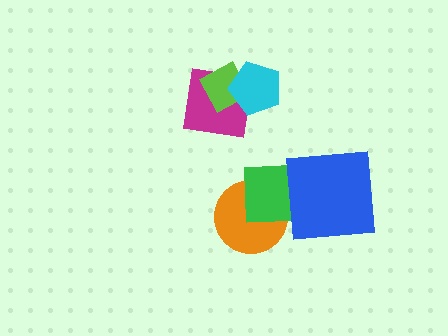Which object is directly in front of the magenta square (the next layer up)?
The lime diamond is directly in front of the magenta square.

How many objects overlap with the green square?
2 objects overlap with the green square.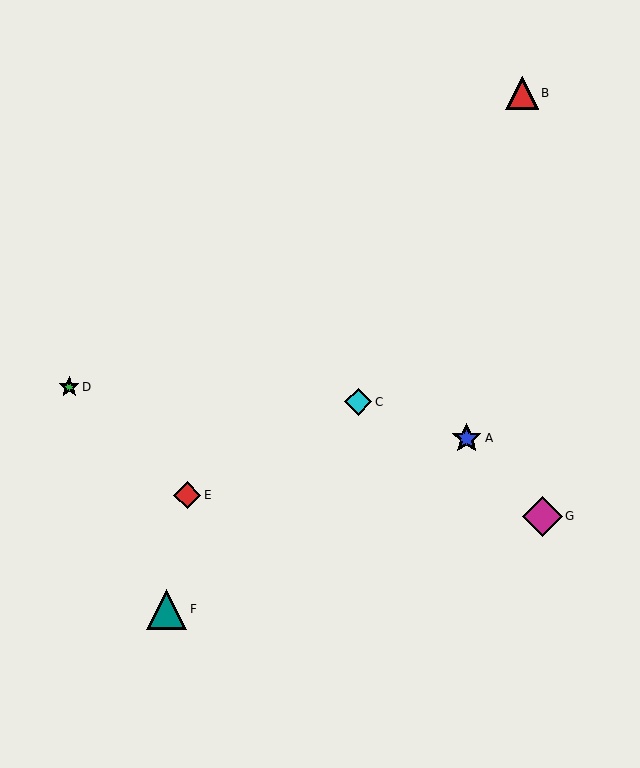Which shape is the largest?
The teal triangle (labeled F) is the largest.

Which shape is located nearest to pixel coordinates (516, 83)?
The red triangle (labeled B) at (522, 93) is nearest to that location.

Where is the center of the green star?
The center of the green star is at (69, 387).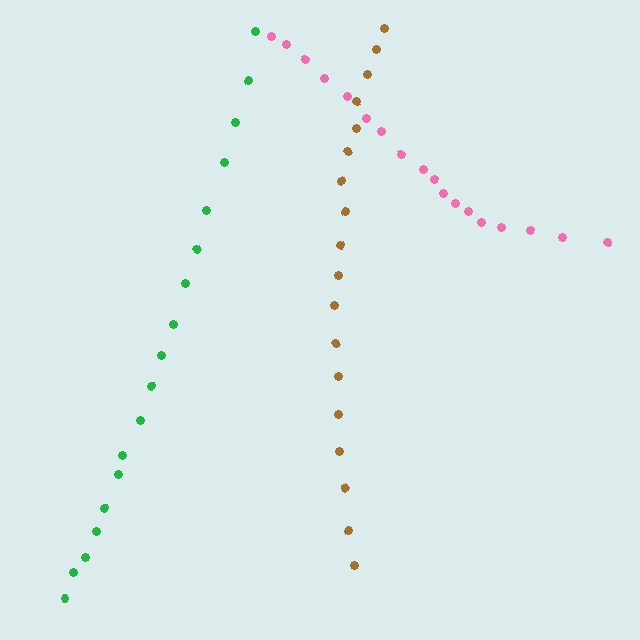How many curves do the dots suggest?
There are 3 distinct paths.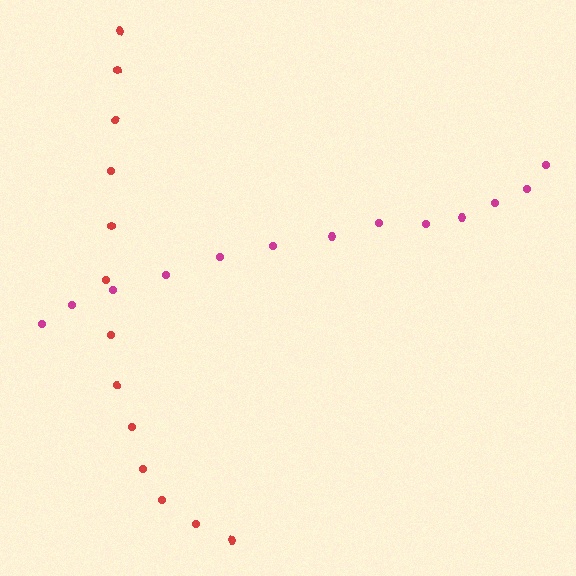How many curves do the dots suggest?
There are 2 distinct paths.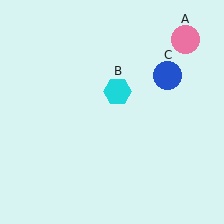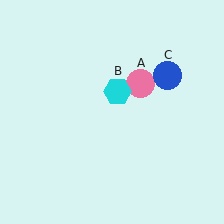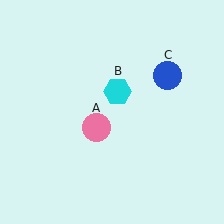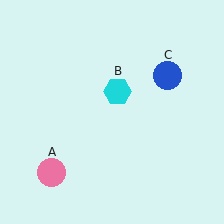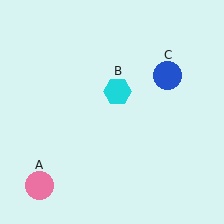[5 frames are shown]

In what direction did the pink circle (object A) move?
The pink circle (object A) moved down and to the left.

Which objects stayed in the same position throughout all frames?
Cyan hexagon (object B) and blue circle (object C) remained stationary.